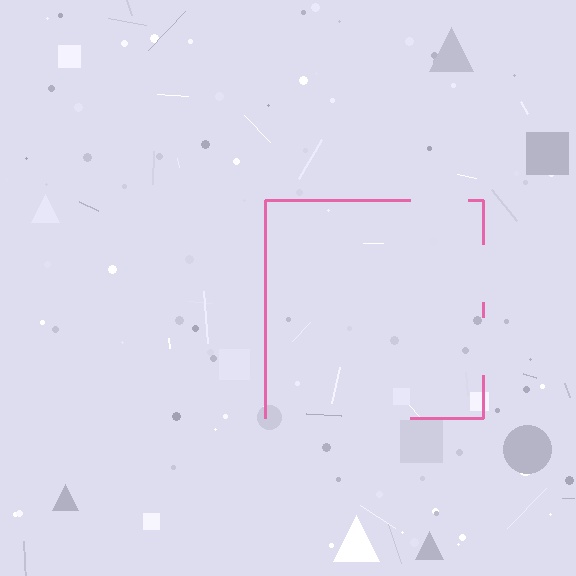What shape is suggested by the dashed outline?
The dashed outline suggests a square.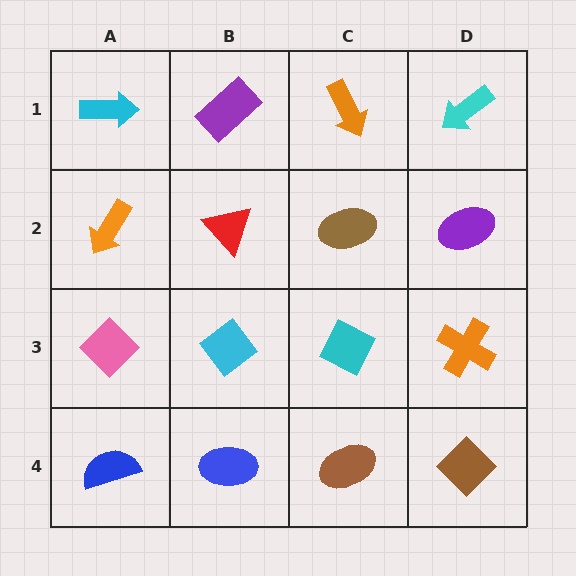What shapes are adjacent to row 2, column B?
A purple rectangle (row 1, column B), a cyan diamond (row 3, column B), an orange arrow (row 2, column A), a brown ellipse (row 2, column C).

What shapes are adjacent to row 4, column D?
An orange cross (row 3, column D), a brown ellipse (row 4, column C).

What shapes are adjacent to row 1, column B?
A red triangle (row 2, column B), a cyan arrow (row 1, column A), an orange arrow (row 1, column C).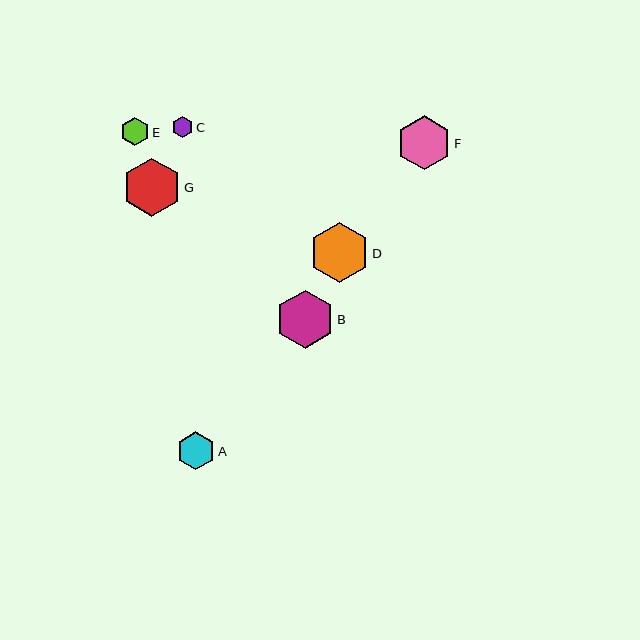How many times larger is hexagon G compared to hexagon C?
Hexagon G is approximately 2.8 times the size of hexagon C.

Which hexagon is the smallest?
Hexagon C is the smallest with a size of approximately 21 pixels.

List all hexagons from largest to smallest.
From largest to smallest: D, G, B, F, A, E, C.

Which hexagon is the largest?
Hexagon D is the largest with a size of approximately 59 pixels.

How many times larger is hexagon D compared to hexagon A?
Hexagon D is approximately 1.6 times the size of hexagon A.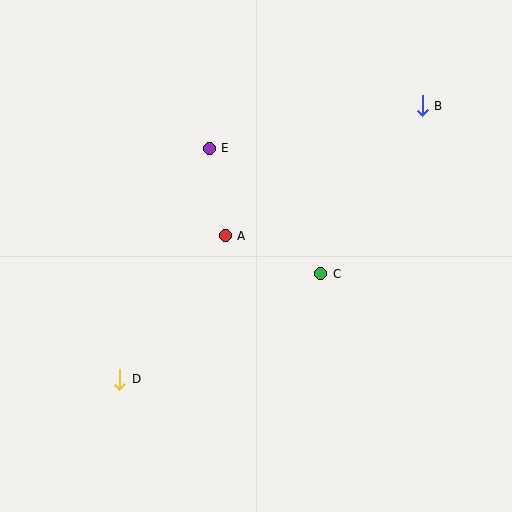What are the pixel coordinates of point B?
Point B is at (422, 106).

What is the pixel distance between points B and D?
The distance between B and D is 408 pixels.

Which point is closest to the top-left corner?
Point E is closest to the top-left corner.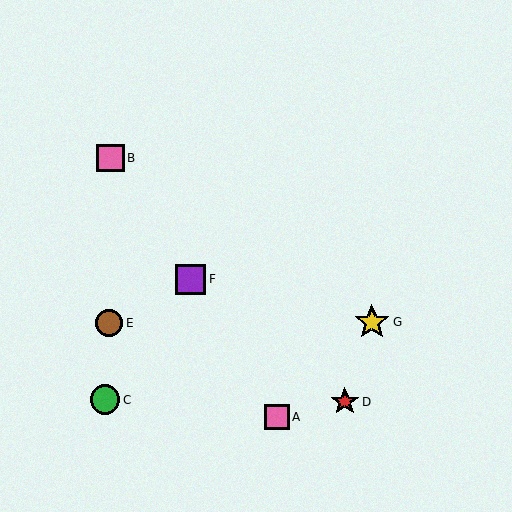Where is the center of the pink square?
The center of the pink square is at (277, 417).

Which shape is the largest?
The yellow star (labeled G) is the largest.